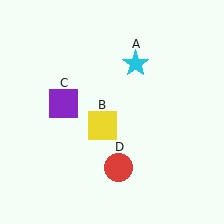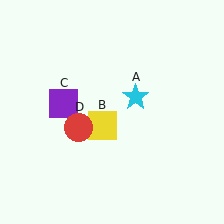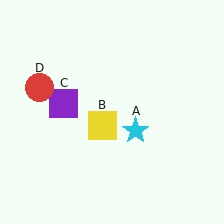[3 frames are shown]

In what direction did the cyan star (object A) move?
The cyan star (object A) moved down.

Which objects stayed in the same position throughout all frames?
Yellow square (object B) and purple square (object C) remained stationary.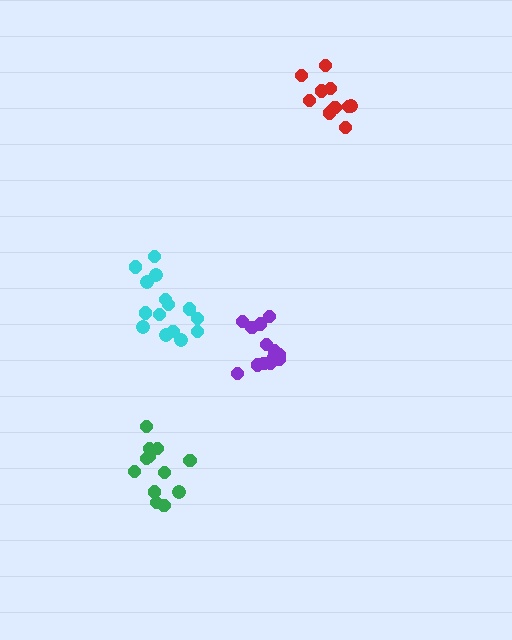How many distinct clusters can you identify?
There are 4 distinct clusters.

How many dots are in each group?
Group 1: 14 dots, Group 2: 12 dots, Group 3: 15 dots, Group 4: 10 dots (51 total).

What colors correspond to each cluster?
The clusters are colored: purple, green, cyan, red.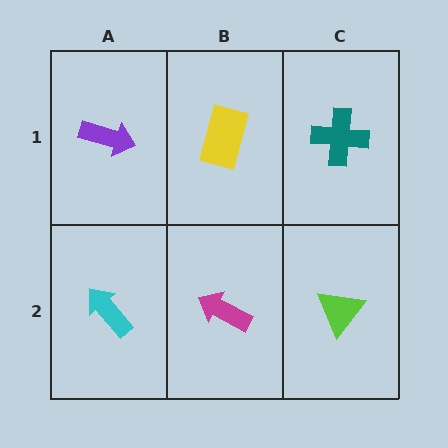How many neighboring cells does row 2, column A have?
2.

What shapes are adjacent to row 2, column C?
A teal cross (row 1, column C), a magenta arrow (row 2, column B).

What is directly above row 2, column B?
A yellow rectangle.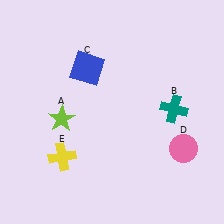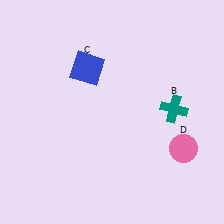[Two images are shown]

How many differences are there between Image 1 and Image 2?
There are 2 differences between the two images.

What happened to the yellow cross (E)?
The yellow cross (E) was removed in Image 2. It was in the bottom-left area of Image 1.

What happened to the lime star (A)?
The lime star (A) was removed in Image 2. It was in the bottom-left area of Image 1.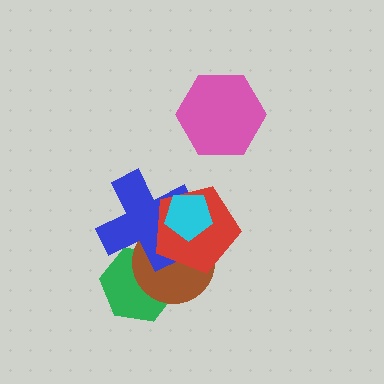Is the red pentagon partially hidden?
Yes, it is partially covered by another shape.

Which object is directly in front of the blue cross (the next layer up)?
The red pentagon is directly in front of the blue cross.